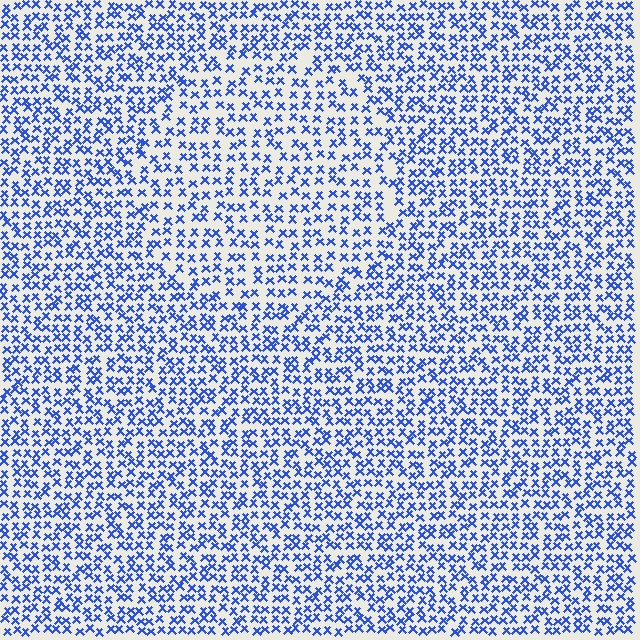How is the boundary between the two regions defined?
The boundary is defined by a change in element density (approximately 1.4x ratio). All elements are the same color, size, and shape.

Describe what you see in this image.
The image contains small blue elements arranged at two different densities. A circle-shaped region is visible where the elements are less densely packed than the surrounding area.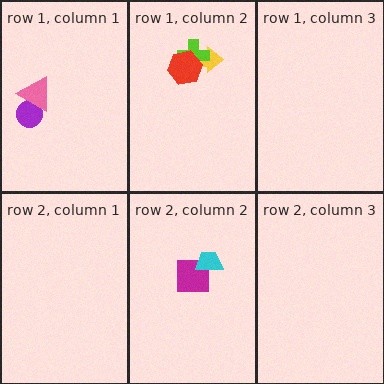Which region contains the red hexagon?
The row 1, column 2 region.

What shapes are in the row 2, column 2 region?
The magenta square, the cyan trapezoid.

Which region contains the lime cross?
The row 1, column 2 region.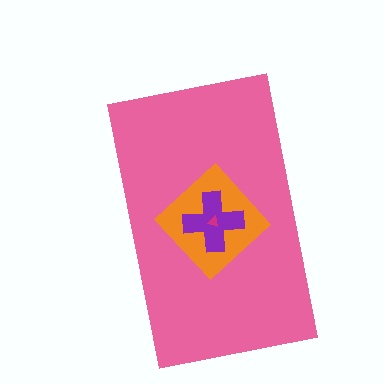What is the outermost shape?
The pink rectangle.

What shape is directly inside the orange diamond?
The purple cross.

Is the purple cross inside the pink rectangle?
Yes.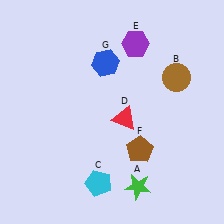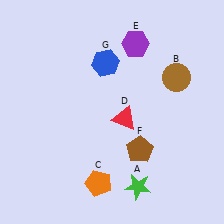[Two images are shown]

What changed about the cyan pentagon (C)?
In Image 1, C is cyan. In Image 2, it changed to orange.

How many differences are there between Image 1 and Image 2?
There is 1 difference between the two images.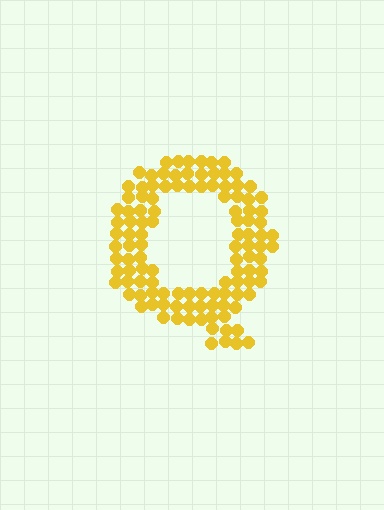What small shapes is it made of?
It is made of small circles.